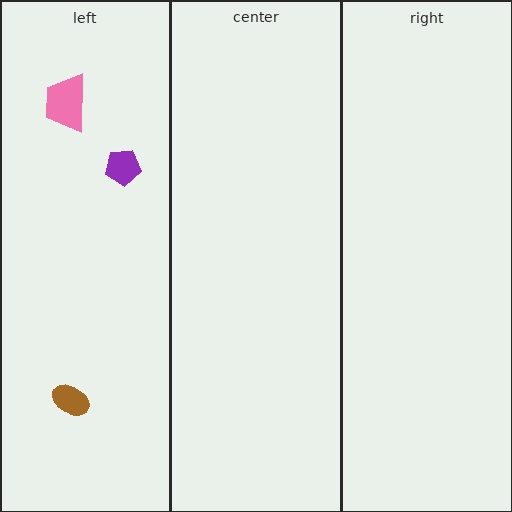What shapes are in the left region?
The brown ellipse, the purple pentagon, the pink trapezoid.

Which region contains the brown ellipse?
The left region.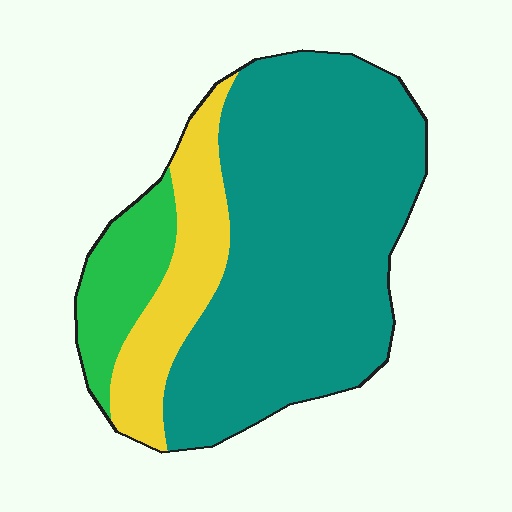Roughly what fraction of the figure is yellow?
Yellow takes up between a sixth and a third of the figure.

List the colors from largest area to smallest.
From largest to smallest: teal, yellow, green.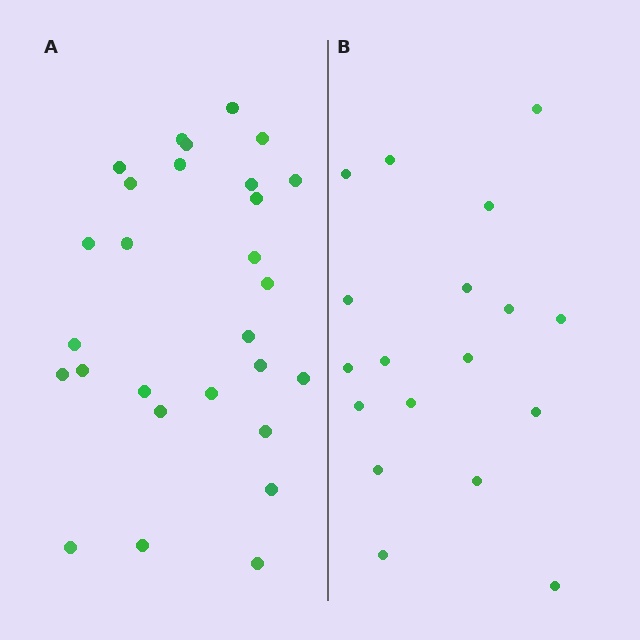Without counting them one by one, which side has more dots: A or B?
Region A (the left region) has more dots.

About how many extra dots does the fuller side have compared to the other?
Region A has roughly 10 or so more dots than region B.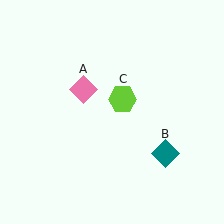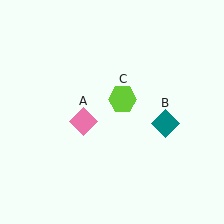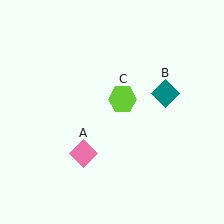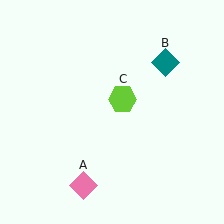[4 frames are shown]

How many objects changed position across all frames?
2 objects changed position: pink diamond (object A), teal diamond (object B).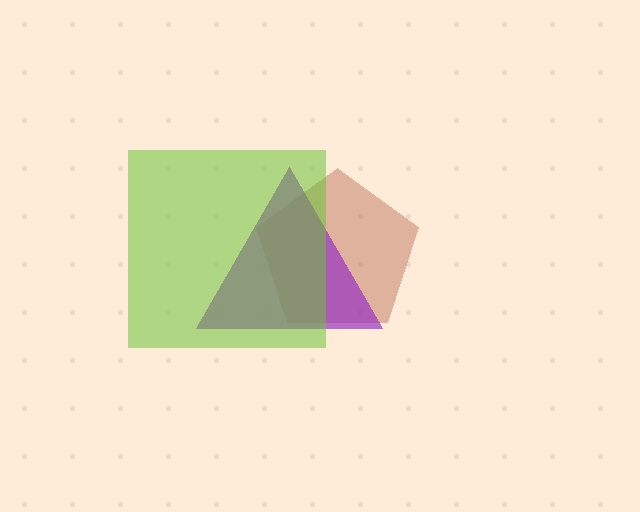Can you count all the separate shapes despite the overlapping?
Yes, there are 3 separate shapes.